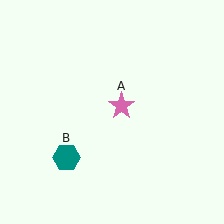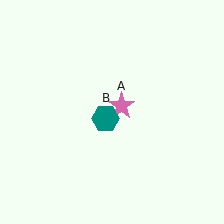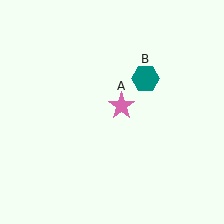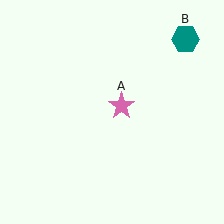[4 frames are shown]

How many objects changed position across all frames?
1 object changed position: teal hexagon (object B).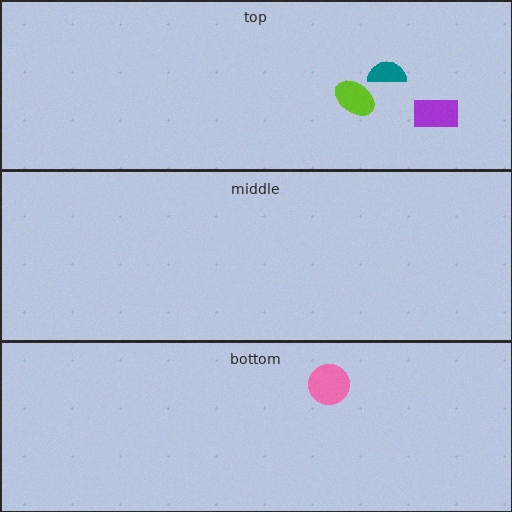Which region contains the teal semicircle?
The top region.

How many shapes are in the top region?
3.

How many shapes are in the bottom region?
1.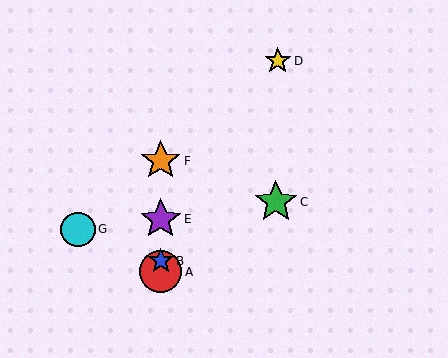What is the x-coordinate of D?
Object D is at x≈278.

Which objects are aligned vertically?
Objects A, B, E, F are aligned vertically.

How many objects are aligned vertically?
4 objects (A, B, E, F) are aligned vertically.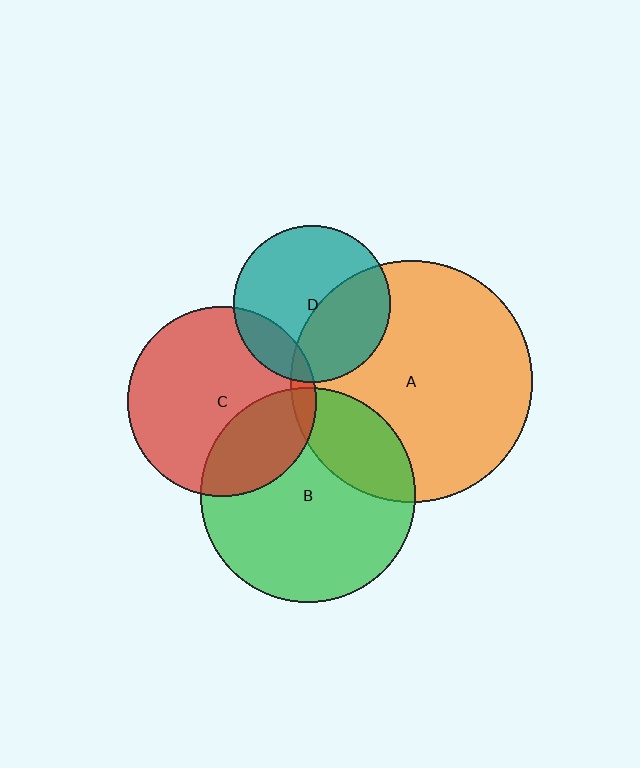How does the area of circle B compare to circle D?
Approximately 1.9 times.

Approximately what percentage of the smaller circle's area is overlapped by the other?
Approximately 25%.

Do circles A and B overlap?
Yes.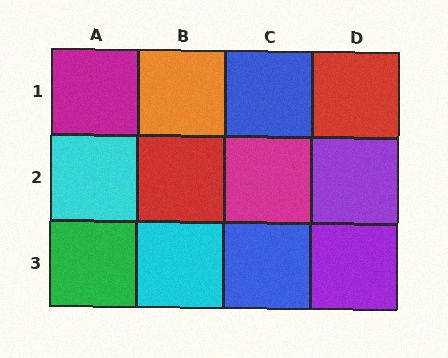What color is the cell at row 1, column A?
Magenta.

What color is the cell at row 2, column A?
Cyan.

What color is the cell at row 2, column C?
Magenta.